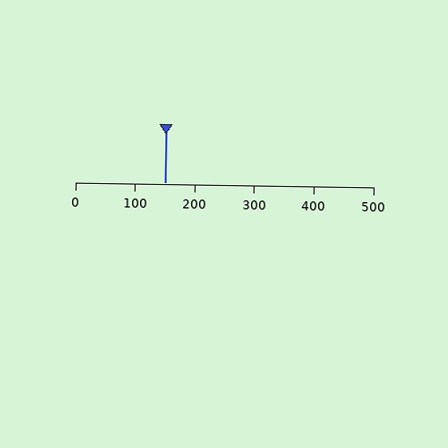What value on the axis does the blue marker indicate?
The marker indicates approximately 150.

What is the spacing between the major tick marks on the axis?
The major ticks are spaced 100 apart.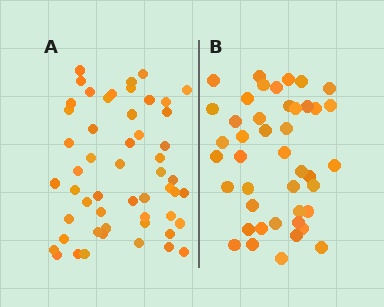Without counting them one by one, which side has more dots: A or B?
Region A (the left region) has more dots.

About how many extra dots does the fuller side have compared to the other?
Region A has roughly 10 or so more dots than region B.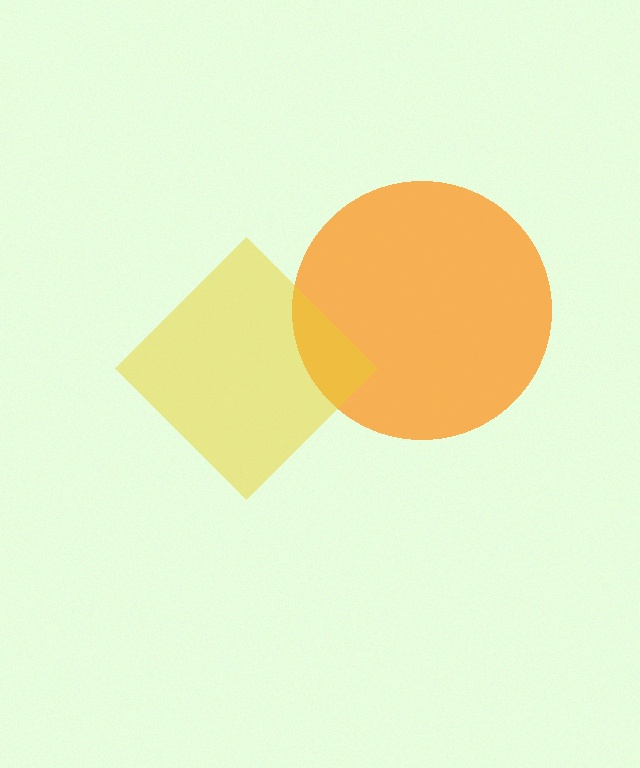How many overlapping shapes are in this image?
There are 2 overlapping shapes in the image.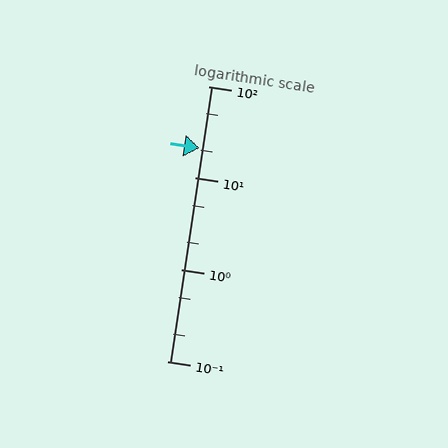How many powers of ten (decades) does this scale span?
The scale spans 3 decades, from 0.1 to 100.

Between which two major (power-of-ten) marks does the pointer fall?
The pointer is between 10 and 100.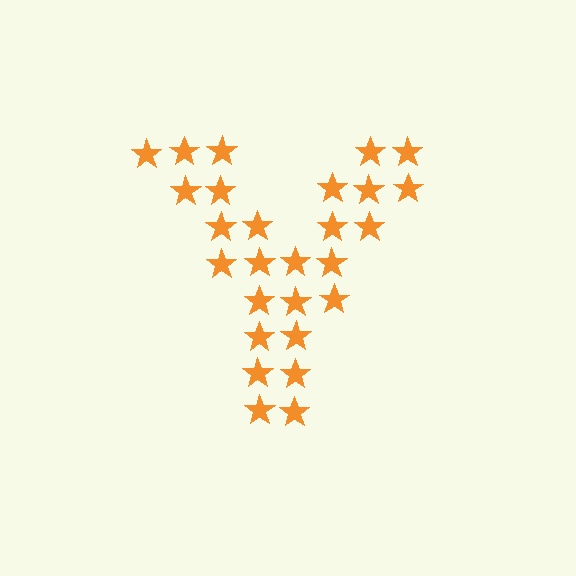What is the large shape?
The large shape is the letter Y.